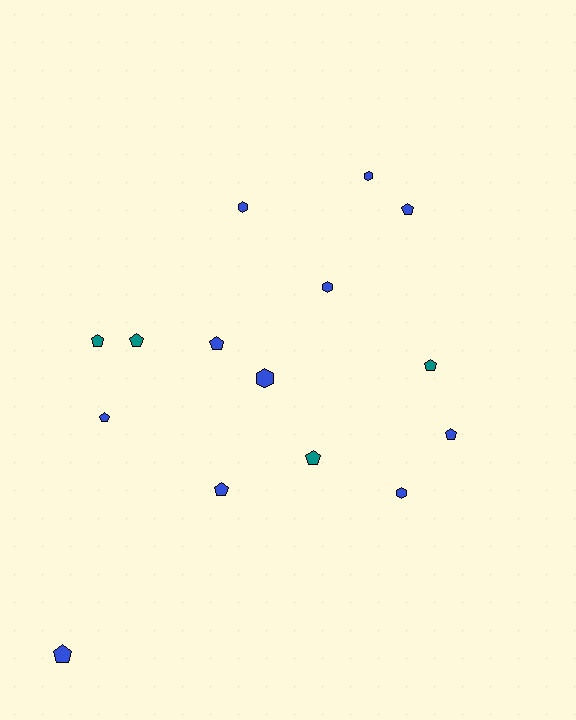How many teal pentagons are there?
There are 4 teal pentagons.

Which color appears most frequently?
Blue, with 11 objects.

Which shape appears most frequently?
Pentagon, with 10 objects.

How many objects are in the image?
There are 15 objects.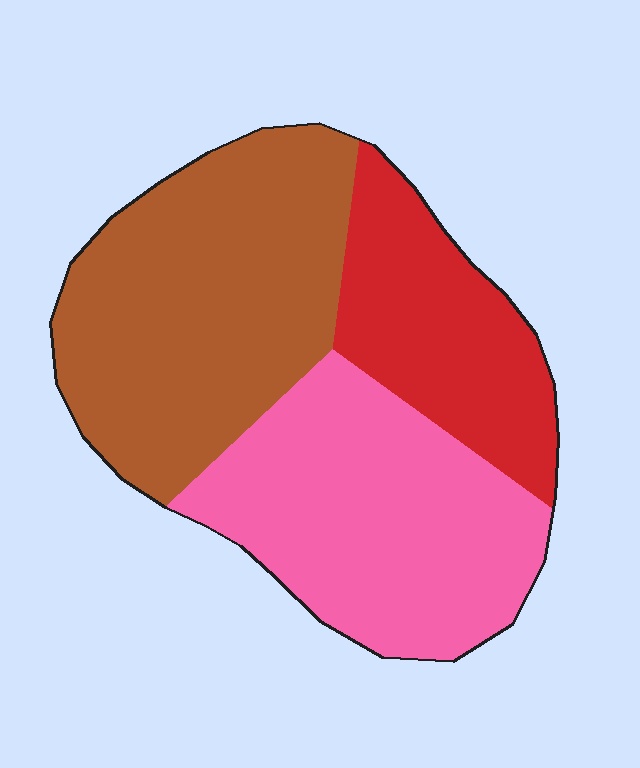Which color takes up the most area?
Brown, at roughly 40%.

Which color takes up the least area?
Red, at roughly 20%.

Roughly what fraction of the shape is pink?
Pink covers about 35% of the shape.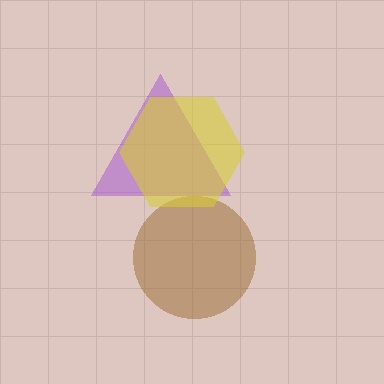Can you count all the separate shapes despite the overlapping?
Yes, there are 3 separate shapes.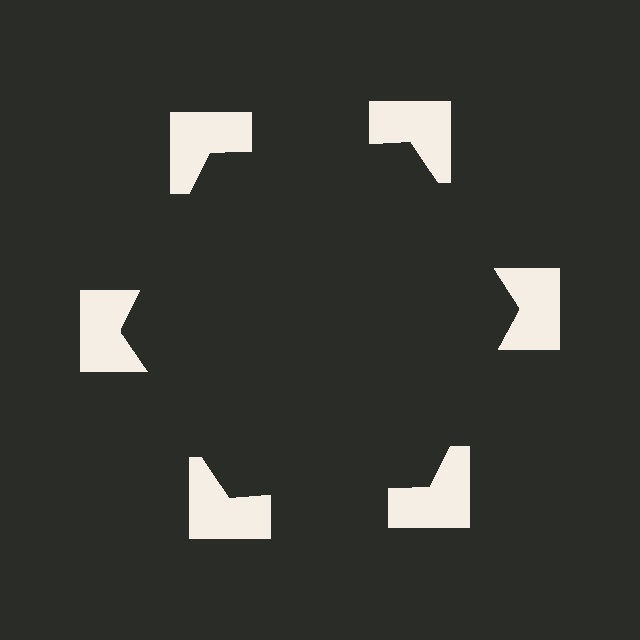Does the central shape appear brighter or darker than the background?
It typically appears slightly darker than the background, even though no actual brightness change is drawn.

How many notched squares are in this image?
There are 6 — one at each vertex of the illusory hexagon.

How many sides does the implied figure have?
6 sides.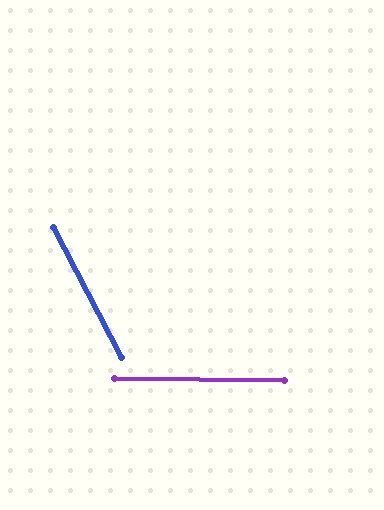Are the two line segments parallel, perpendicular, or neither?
Neither parallel nor perpendicular — they differ by about 62°.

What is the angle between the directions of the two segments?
Approximately 62 degrees.